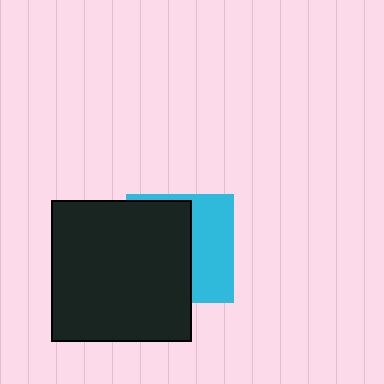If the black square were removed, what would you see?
You would see the complete cyan square.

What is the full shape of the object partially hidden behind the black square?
The partially hidden object is a cyan square.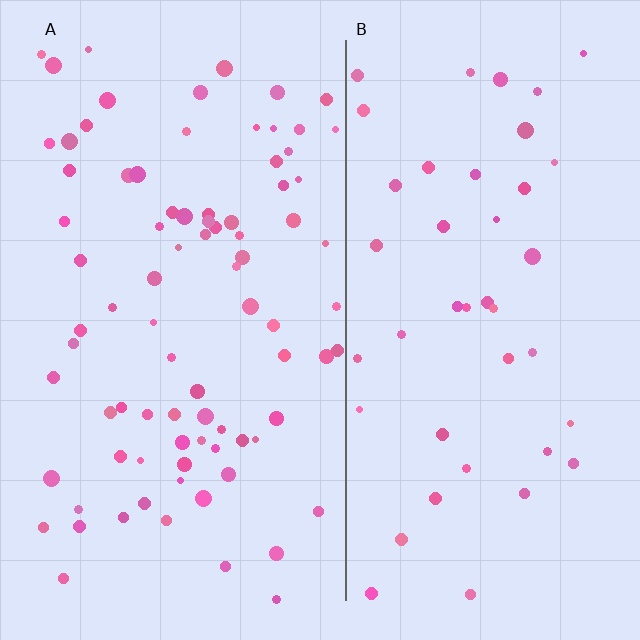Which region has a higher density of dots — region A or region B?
A (the left).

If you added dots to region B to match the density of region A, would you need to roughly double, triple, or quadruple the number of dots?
Approximately double.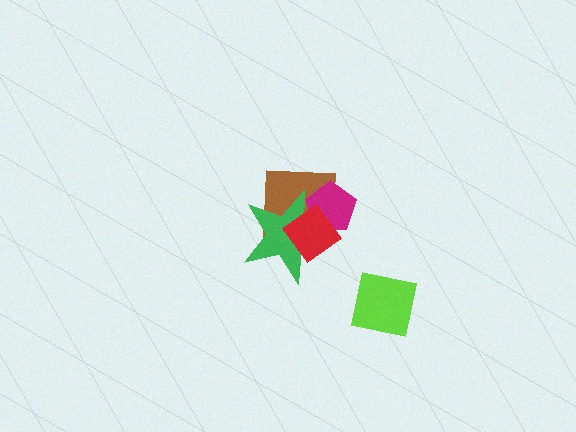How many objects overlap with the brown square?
3 objects overlap with the brown square.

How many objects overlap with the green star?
3 objects overlap with the green star.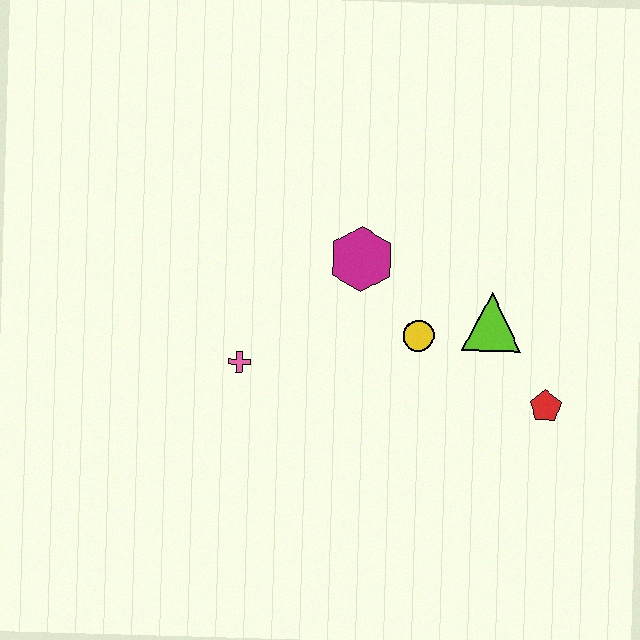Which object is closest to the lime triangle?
The yellow circle is closest to the lime triangle.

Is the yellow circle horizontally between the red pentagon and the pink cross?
Yes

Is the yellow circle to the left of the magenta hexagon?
No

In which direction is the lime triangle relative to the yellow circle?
The lime triangle is to the right of the yellow circle.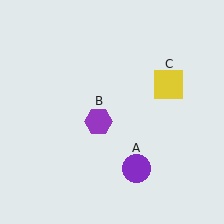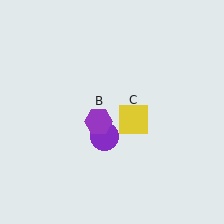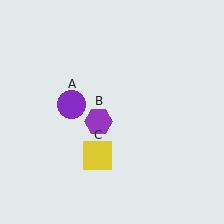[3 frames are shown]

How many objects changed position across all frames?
2 objects changed position: purple circle (object A), yellow square (object C).